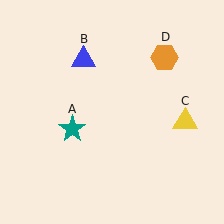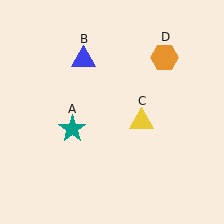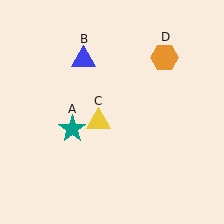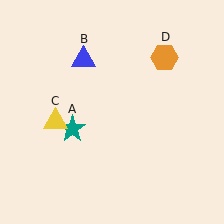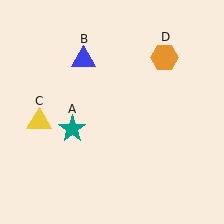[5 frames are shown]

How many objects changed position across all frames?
1 object changed position: yellow triangle (object C).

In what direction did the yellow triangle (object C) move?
The yellow triangle (object C) moved left.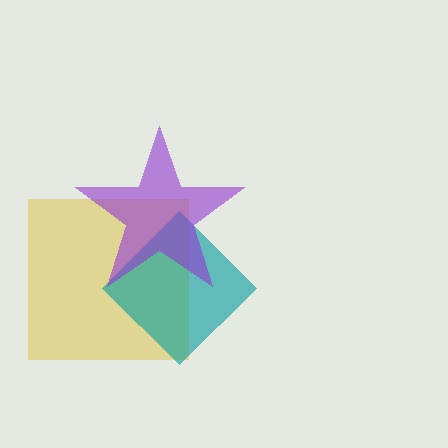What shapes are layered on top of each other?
The layered shapes are: a yellow square, a teal diamond, a purple star.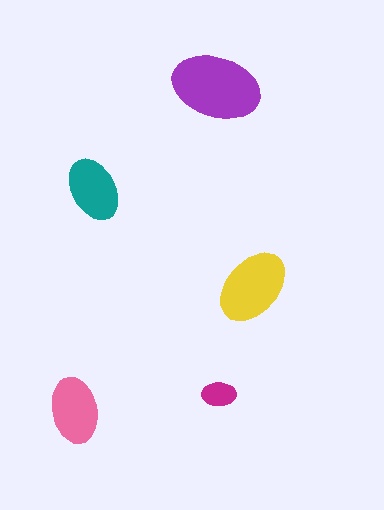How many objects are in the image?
There are 5 objects in the image.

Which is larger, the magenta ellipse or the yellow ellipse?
The yellow one.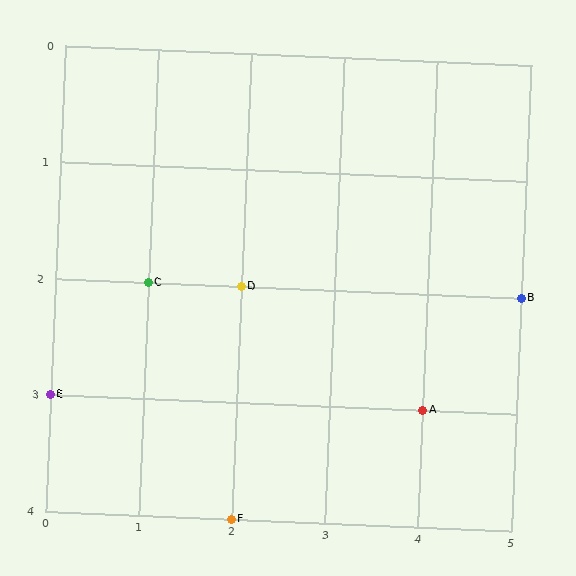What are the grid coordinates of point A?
Point A is at grid coordinates (4, 3).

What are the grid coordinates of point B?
Point B is at grid coordinates (5, 2).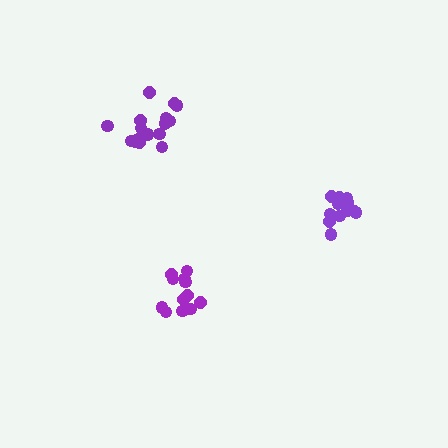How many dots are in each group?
Group 1: 16 dots, Group 2: 12 dots, Group 3: 13 dots (41 total).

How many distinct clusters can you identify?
There are 3 distinct clusters.